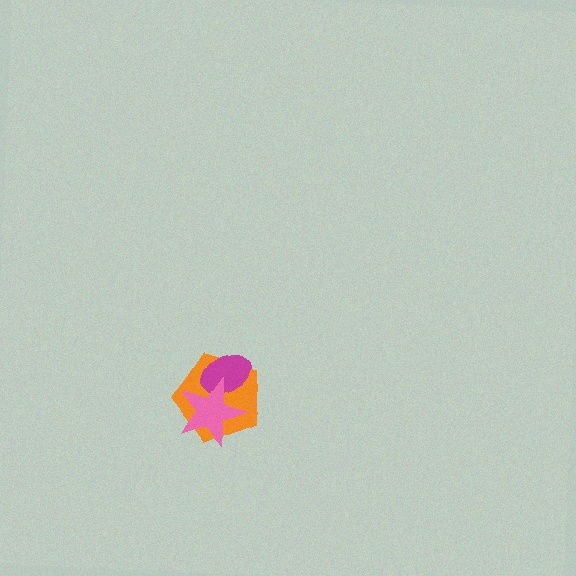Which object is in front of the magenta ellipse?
The pink star is in front of the magenta ellipse.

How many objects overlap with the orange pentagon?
2 objects overlap with the orange pentagon.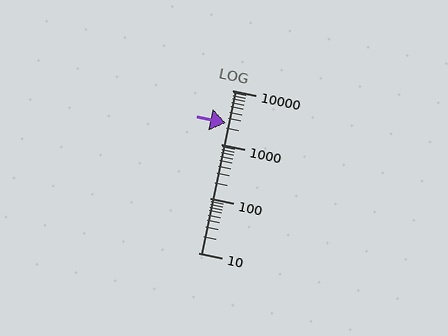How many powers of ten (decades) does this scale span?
The scale spans 3 decades, from 10 to 10000.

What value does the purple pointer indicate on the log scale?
The pointer indicates approximately 2500.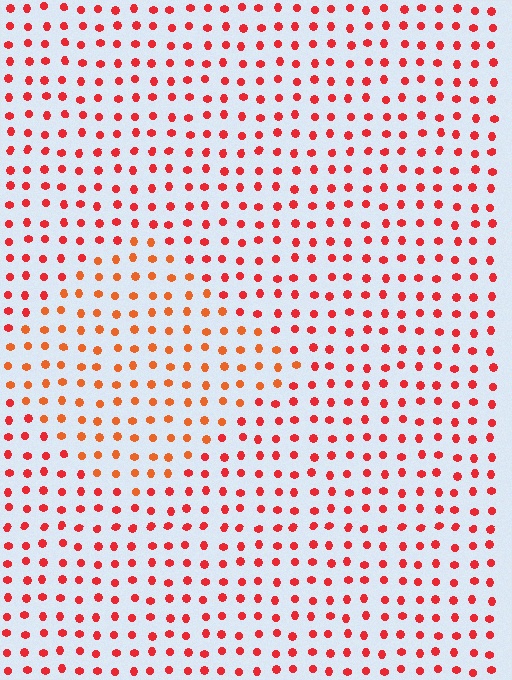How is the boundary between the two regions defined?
The boundary is defined purely by a slight shift in hue (about 23 degrees). Spacing, size, and orientation are identical on both sides.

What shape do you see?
I see a diamond.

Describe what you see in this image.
The image is filled with small red elements in a uniform arrangement. A diamond-shaped region is visible where the elements are tinted to a slightly different hue, forming a subtle color boundary.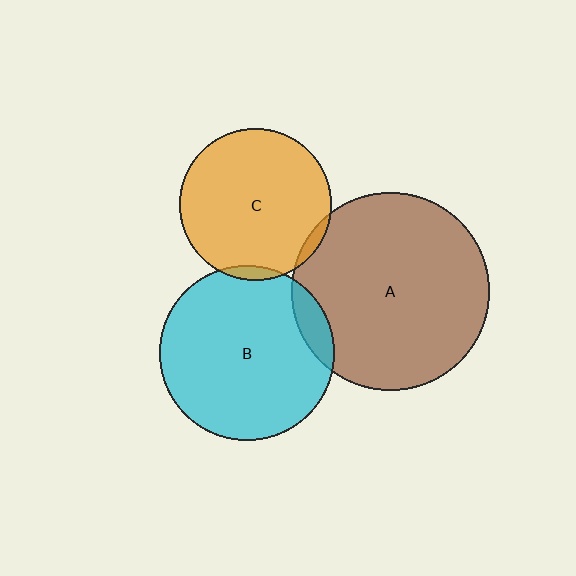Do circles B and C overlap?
Yes.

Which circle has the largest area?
Circle A (brown).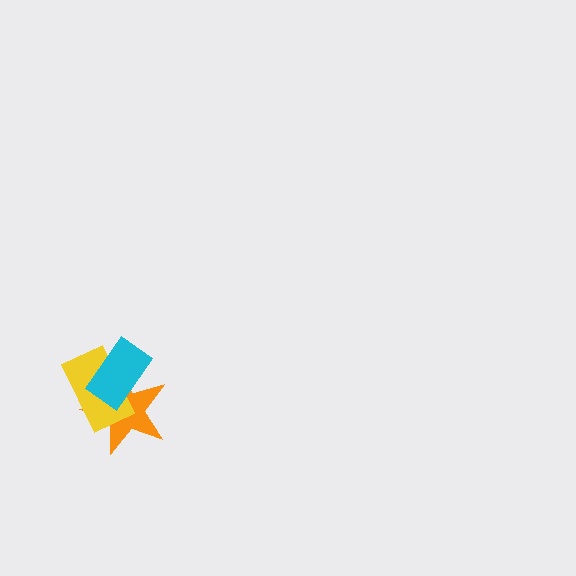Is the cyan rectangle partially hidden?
No, no other shape covers it.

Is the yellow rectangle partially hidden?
Yes, it is partially covered by another shape.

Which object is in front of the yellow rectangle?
The cyan rectangle is in front of the yellow rectangle.